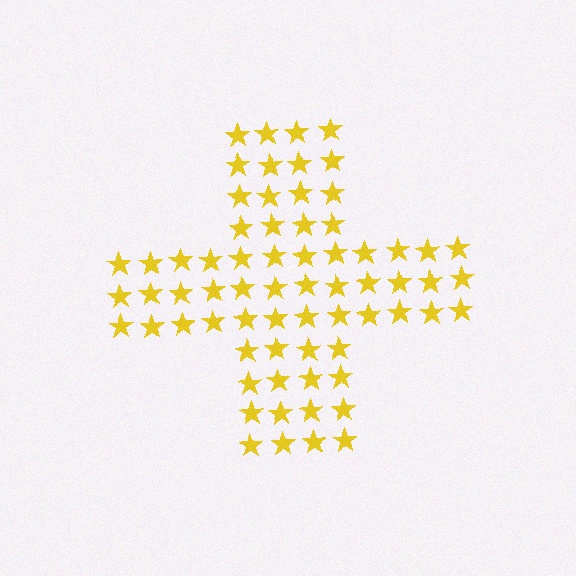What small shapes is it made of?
It is made of small stars.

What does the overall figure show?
The overall figure shows a cross.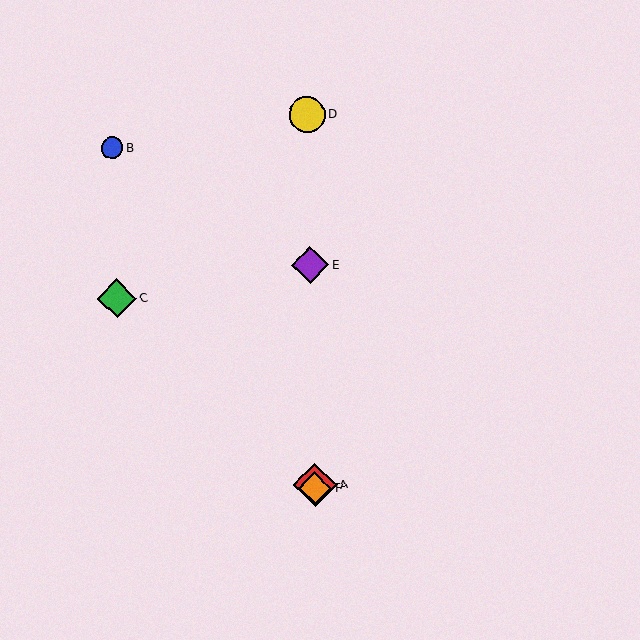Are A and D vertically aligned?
Yes, both are at x≈315.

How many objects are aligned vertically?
4 objects (A, D, E, F) are aligned vertically.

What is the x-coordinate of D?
Object D is at x≈307.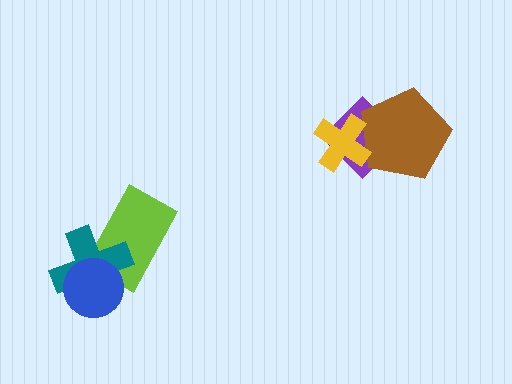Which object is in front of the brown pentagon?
The yellow cross is in front of the brown pentagon.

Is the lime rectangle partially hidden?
Yes, it is partially covered by another shape.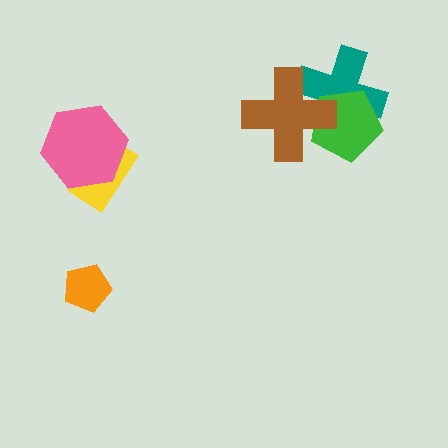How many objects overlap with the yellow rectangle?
1 object overlaps with the yellow rectangle.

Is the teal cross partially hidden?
Yes, it is partially covered by another shape.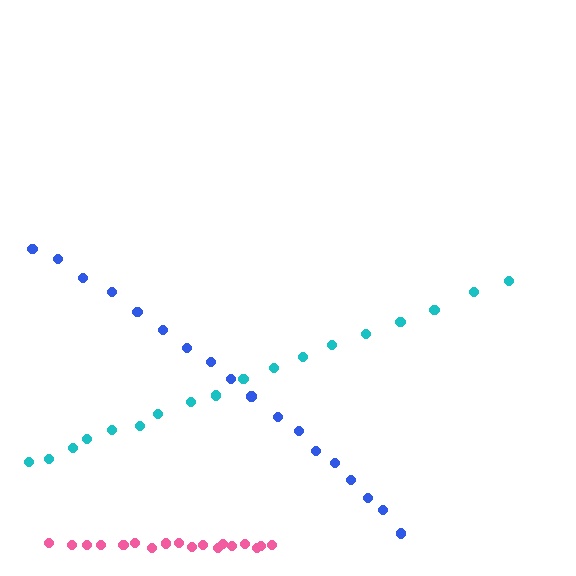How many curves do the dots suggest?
There are 3 distinct paths.